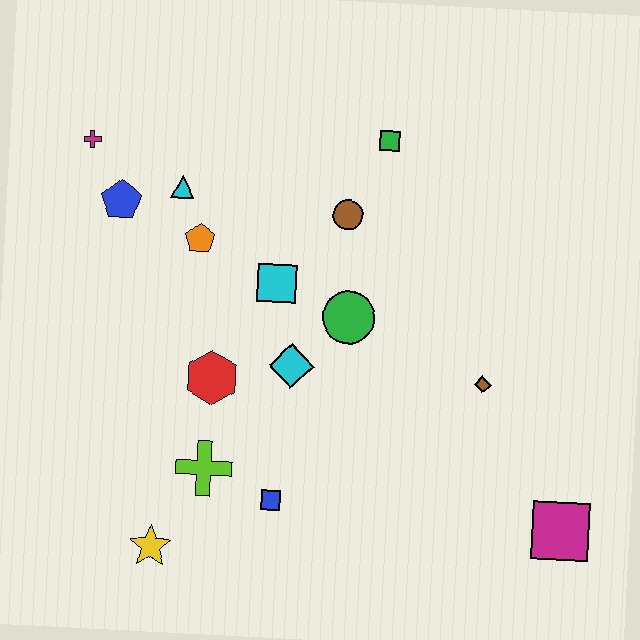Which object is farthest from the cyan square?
The magenta square is farthest from the cyan square.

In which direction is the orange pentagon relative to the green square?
The orange pentagon is to the left of the green square.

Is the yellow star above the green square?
No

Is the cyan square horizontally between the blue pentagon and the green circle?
Yes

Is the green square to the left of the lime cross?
No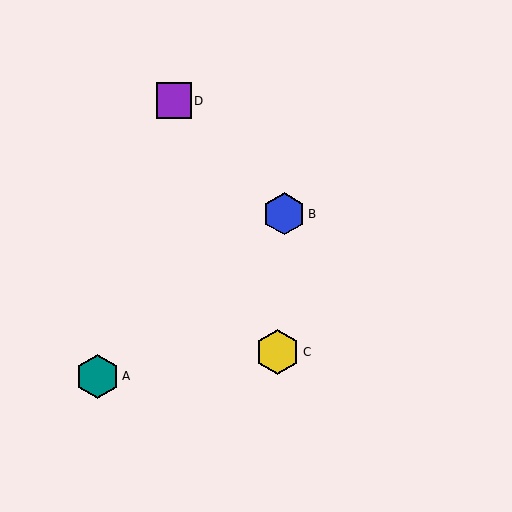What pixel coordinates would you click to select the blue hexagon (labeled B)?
Click at (284, 214) to select the blue hexagon B.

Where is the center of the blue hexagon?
The center of the blue hexagon is at (284, 214).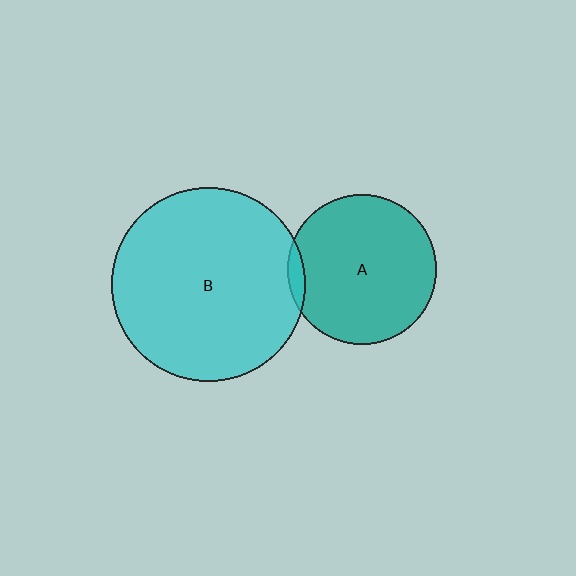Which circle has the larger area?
Circle B (cyan).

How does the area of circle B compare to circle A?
Approximately 1.7 times.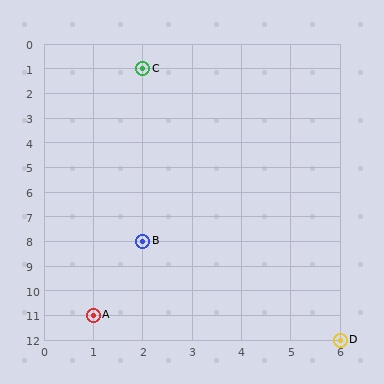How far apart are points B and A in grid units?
Points B and A are 1 column and 3 rows apart (about 3.2 grid units diagonally).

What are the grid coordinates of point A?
Point A is at grid coordinates (1, 11).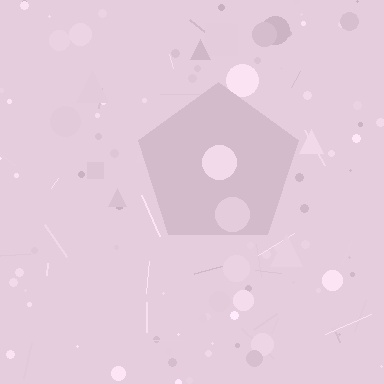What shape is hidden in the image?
A pentagon is hidden in the image.